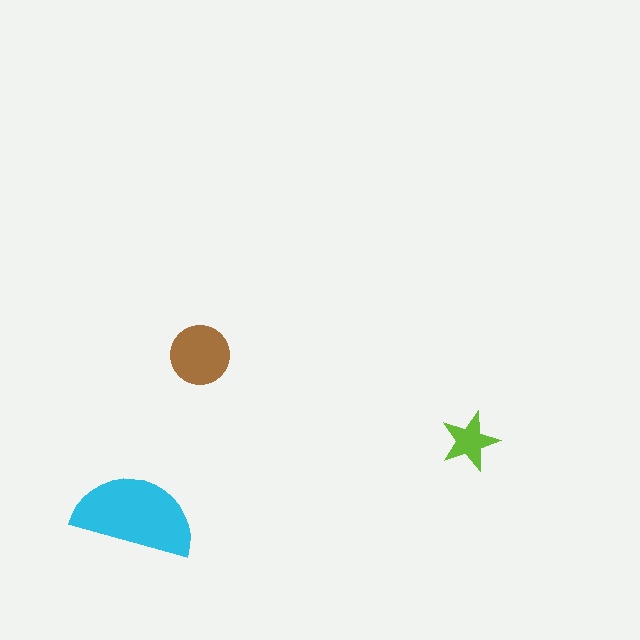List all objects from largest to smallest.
The cyan semicircle, the brown circle, the lime star.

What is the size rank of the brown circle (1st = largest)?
2nd.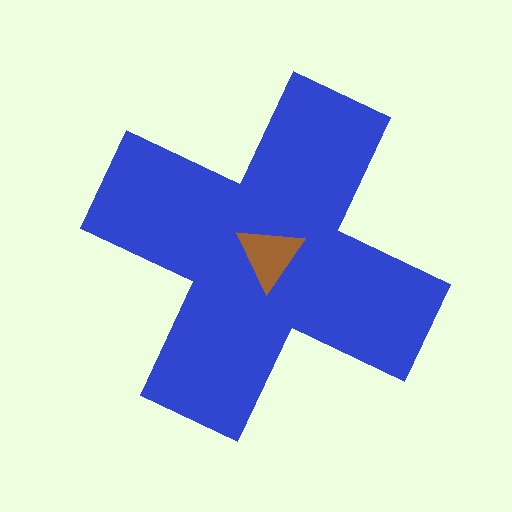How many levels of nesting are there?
2.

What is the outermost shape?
The blue cross.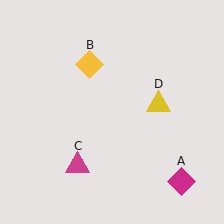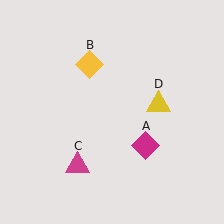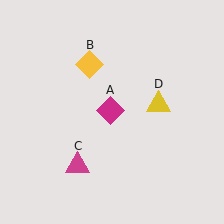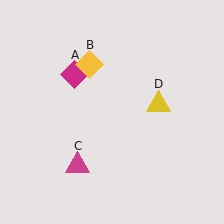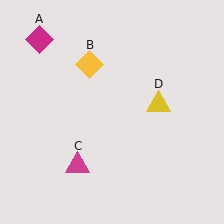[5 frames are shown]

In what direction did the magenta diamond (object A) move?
The magenta diamond (object A) moved up and to the left.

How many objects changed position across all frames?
1 object changed position: magenta diamond (object A).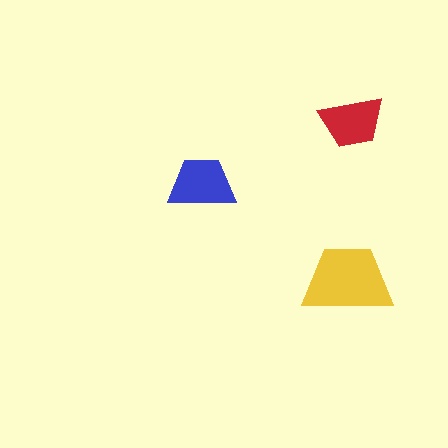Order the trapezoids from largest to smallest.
the yellow one, the blue one, the red one.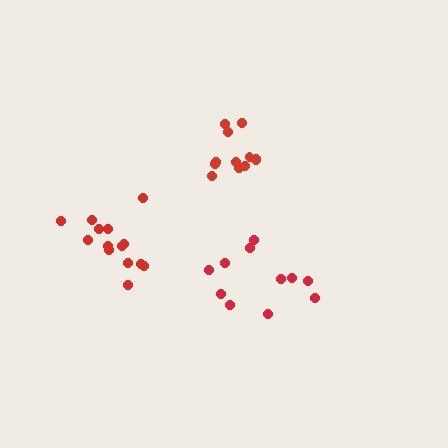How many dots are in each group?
Group 1: 15 dots, Group 2: 12 dots, Group 3: 11 dots (38 total).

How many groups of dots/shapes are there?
There are 3 groups.